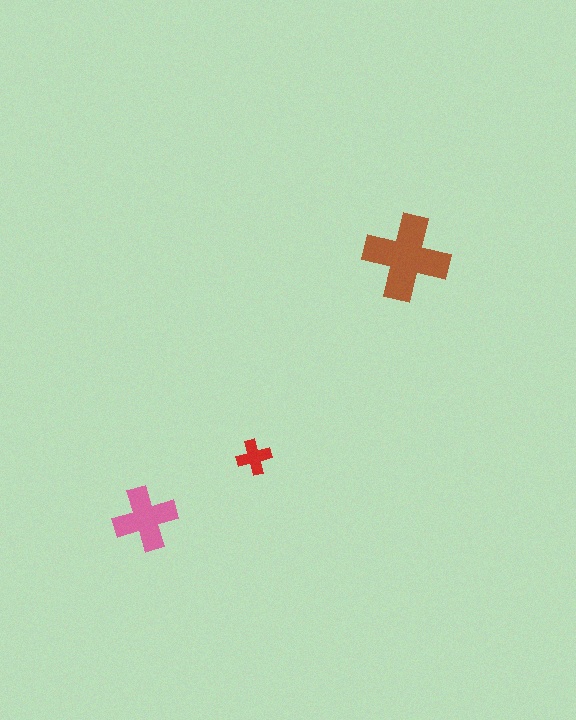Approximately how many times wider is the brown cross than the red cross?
About 2.5 times wider.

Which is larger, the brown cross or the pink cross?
The brown one.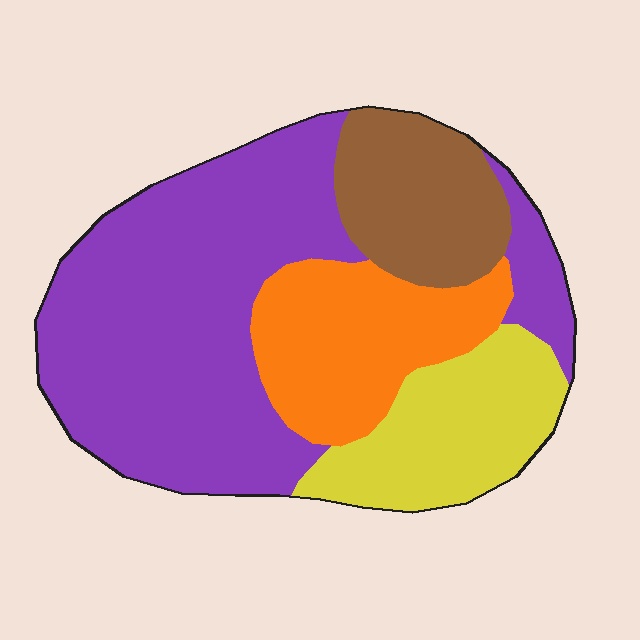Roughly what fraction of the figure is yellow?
Yellow takes up less than a quarter of the figure.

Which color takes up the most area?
Purple, at roughly 50%.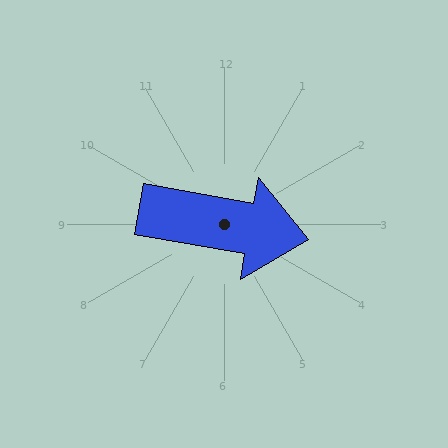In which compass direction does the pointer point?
East.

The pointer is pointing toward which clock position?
Roughly 3 o'clock.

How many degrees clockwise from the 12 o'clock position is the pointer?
Approximately 100 degrees.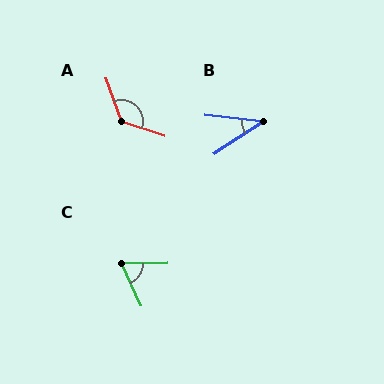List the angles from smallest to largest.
B (40°), C (67°), A (128°).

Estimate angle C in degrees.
Approximately 67 degrees.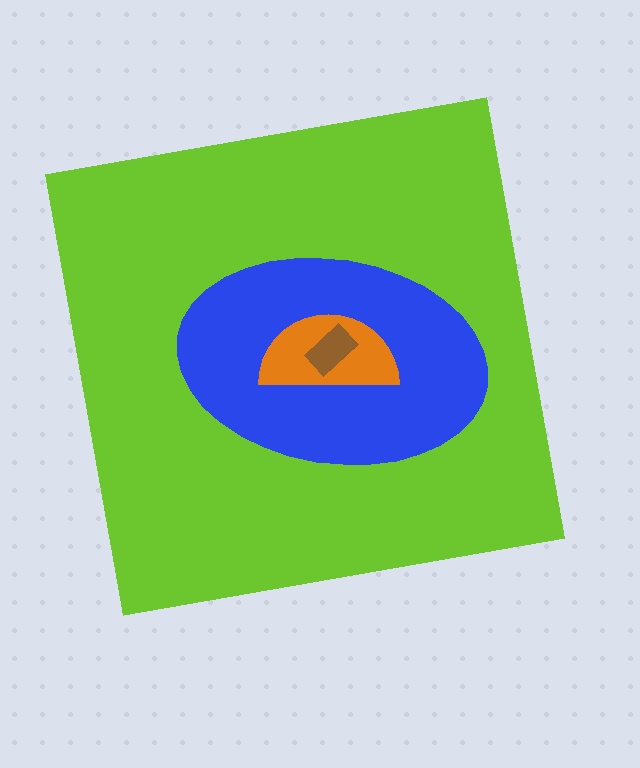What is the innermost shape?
The brown rectangle.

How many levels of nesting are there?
4.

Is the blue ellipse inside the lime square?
Yes.